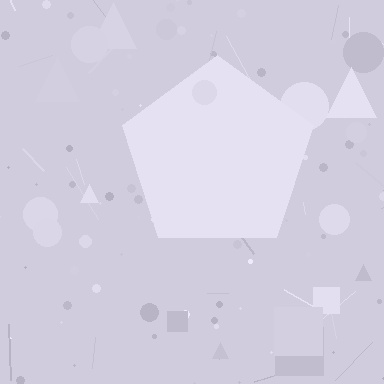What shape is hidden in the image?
A pentagon is hidden in the image.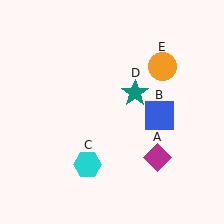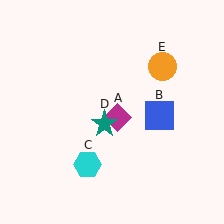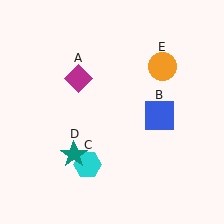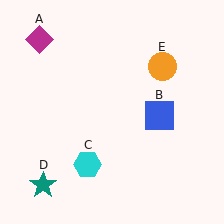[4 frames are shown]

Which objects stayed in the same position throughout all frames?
Blue square (object B) and cyan hexagon (object C) and orange circle (object E) remained stationary.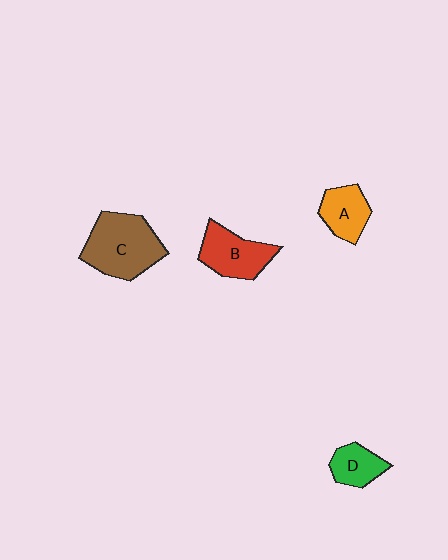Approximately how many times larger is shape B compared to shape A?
Approximately 1.3 times.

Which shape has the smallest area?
Shape D (green).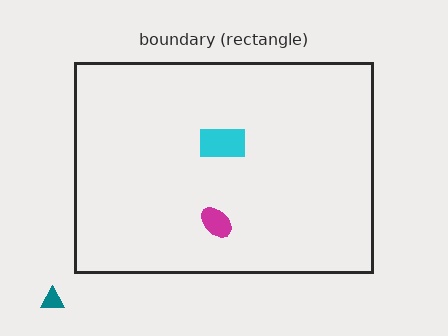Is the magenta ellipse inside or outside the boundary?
Inside.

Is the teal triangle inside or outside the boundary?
Outside.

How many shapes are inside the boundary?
2 inside, 1 outside.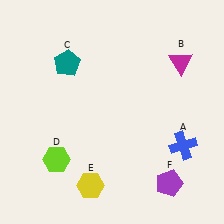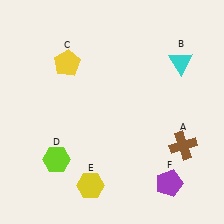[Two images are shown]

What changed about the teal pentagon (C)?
In Image 1, C is teal. In Image 2, it changed to yellow.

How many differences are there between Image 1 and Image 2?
There are 3 differences between the two images.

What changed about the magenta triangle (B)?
In Image 1, B is magenta. In Image 2, it changed to cyan.